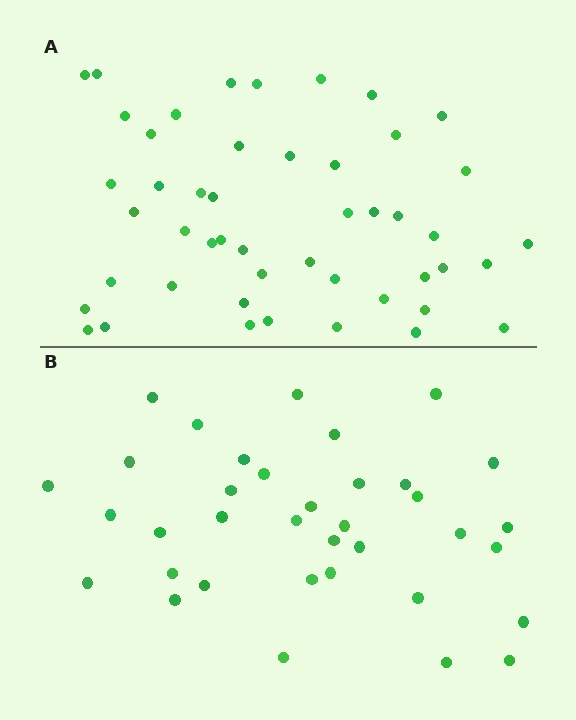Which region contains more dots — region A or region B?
Region A (the top region) has more dots.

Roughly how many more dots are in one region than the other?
Region A has roughly 12 or so more dots than region B.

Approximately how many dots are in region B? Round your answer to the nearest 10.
About 40 dots. (The exact count is 36, which rounds to 40.)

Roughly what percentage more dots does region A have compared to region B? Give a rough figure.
About 35% more.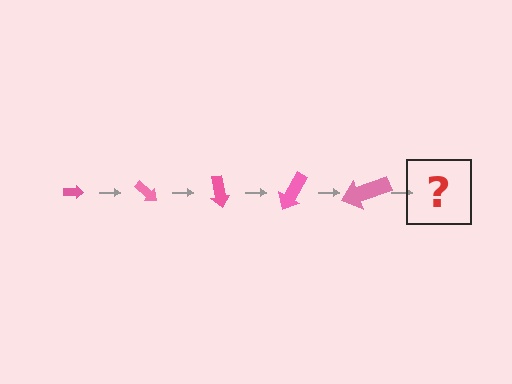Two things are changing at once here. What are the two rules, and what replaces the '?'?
The two rules are that the arrow grows larger each step and it rotates 40 degrees each step. The '?' should be an arrow, larger than the previous one and rotated 200 degrees from the start.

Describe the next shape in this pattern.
It should be an arrow, larger than the previous one and rotated 200 degrees from the start.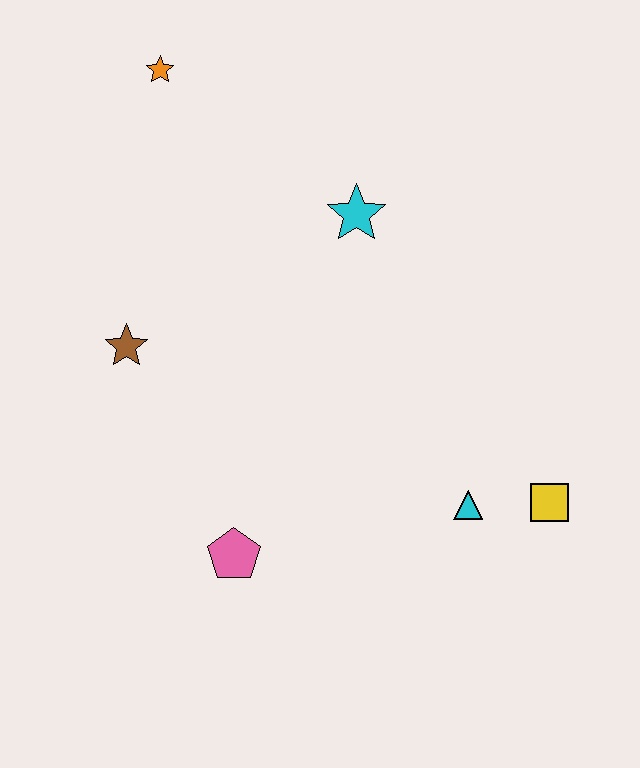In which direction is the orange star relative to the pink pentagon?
The orange star is above the pink pentagon.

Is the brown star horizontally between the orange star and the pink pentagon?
No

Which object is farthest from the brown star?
The yellow square is farthest from the brown star.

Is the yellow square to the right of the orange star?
Yes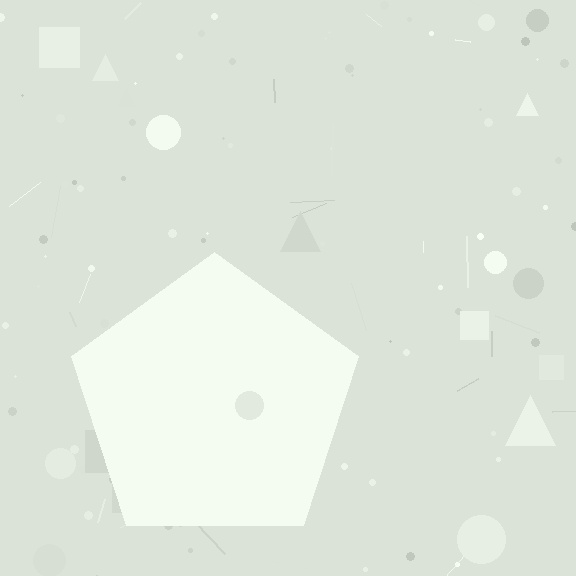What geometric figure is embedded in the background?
A pentagon is embedded in the background.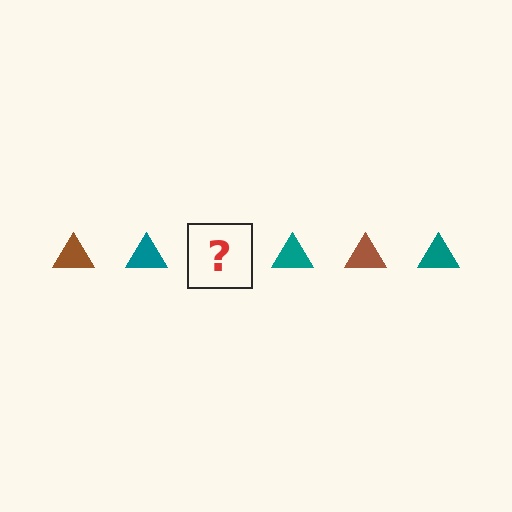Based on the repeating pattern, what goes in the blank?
The blank should be a brown triangle.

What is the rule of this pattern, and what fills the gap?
The rule is that the pattern cycles through brown, teal triangles. The gap should be filled with a brown triangle.